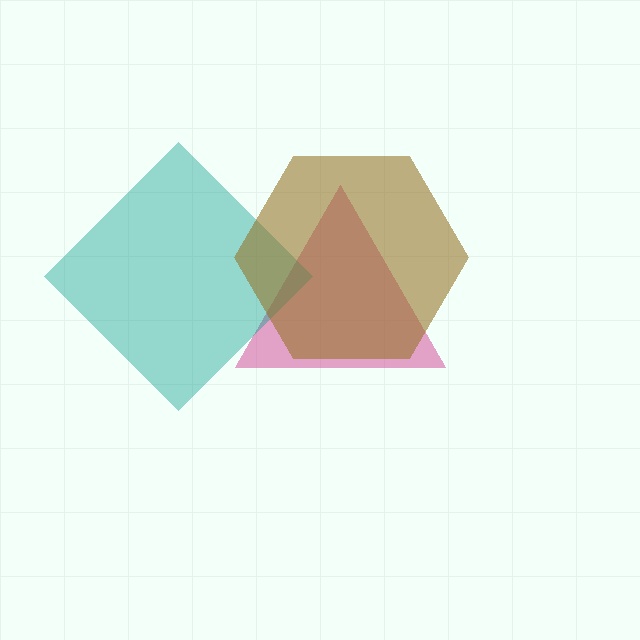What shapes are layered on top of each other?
The layered shapes are: a magenta triangle, a teal diamond, a brown hexagon.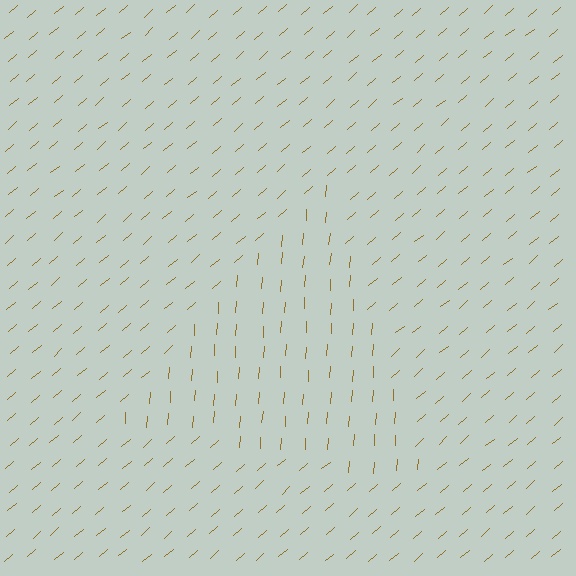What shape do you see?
I see a triangle.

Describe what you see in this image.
The image is filled with small brown line segments. A triangle region in the image has lines oriented differently from the surrounding lines, creating a visible texture boundary.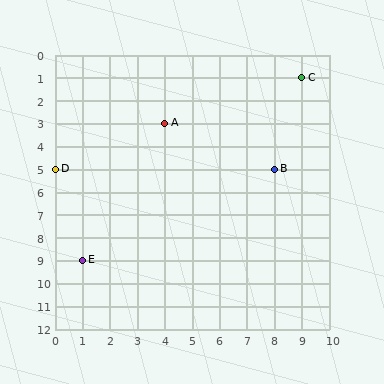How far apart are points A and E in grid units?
Points A and E are 3 columns and 6 rows apart (about 6.7 grid units diagonally).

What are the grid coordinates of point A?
Point A is at grid coordinates (4, 3).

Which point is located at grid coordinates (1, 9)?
Point E is at (1, 9).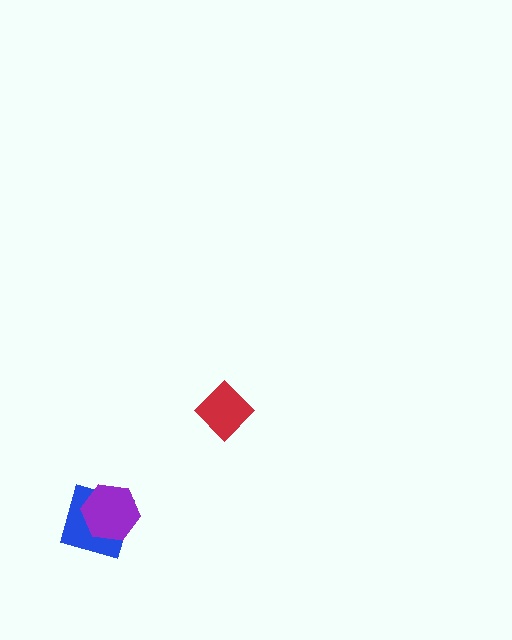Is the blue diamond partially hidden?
Yes, it is partially covered by another shape.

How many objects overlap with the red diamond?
0 objects overlap with the red diamond.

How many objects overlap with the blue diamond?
1 object overlaps with the blue diamond.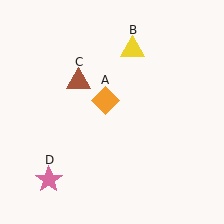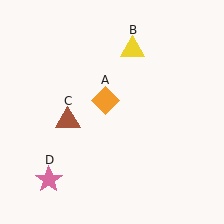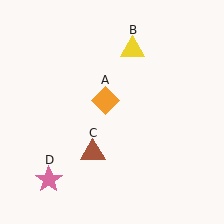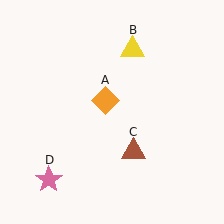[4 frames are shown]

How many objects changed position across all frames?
1 object changed position: brown triangle (object C).